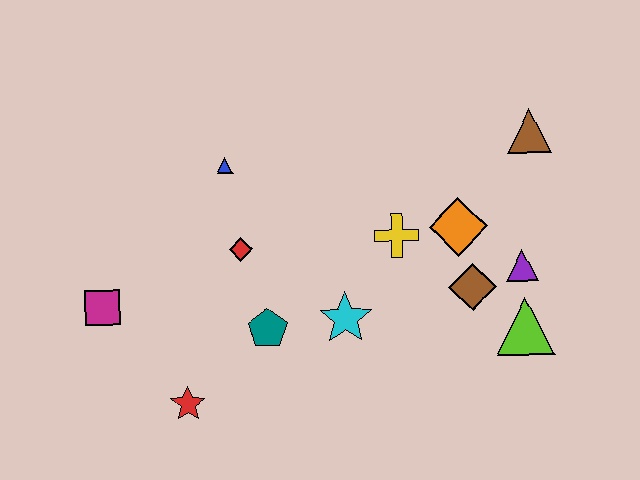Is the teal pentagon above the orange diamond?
No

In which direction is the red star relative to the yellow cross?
The red star is to the left of the yellow cross.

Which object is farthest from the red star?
The brown triangle is farthest from the red star.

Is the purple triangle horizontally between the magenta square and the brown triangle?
Yes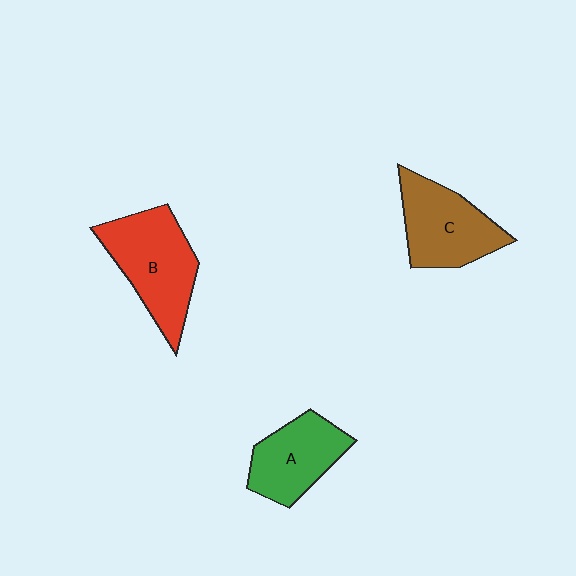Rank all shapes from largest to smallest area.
From largest to smallest: B (red), C (brown), A (green).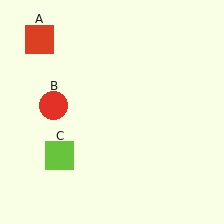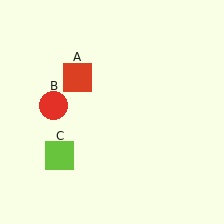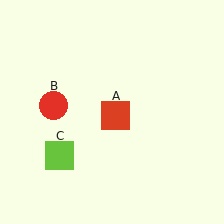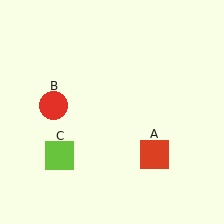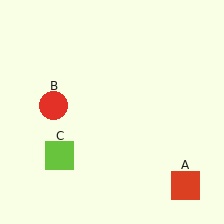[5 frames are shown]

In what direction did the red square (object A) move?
The red square (object A) moved down and to the right.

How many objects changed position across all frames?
1 object changed position: red square (object A).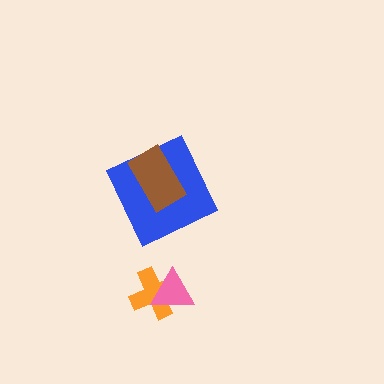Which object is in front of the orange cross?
The pink triangle is in front of the orange cross.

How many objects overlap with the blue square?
1 object overlaps with the blue square.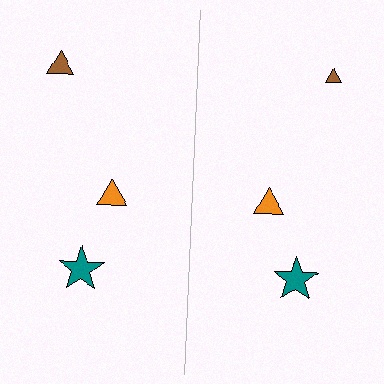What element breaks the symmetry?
The brown triangle on the right side has a different size than its mirror counterpart.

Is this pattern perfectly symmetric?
No, the pattern is not perfectly symmetric. The brown triangle on the right side has a different size than its mirror counterpart.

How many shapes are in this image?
There are 6 shapes in this image.